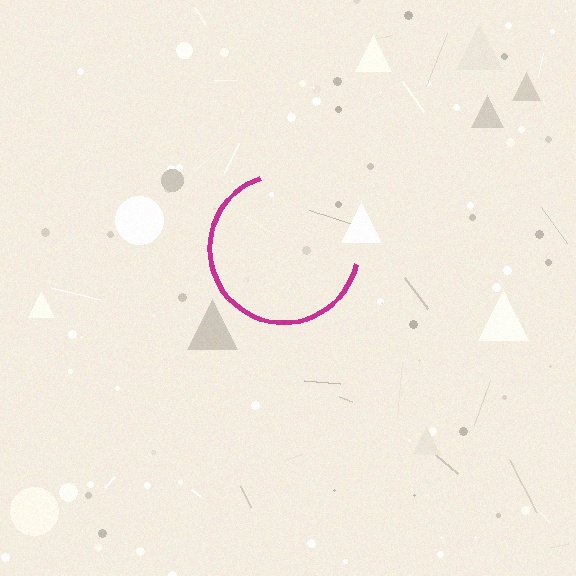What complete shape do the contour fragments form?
The contour fragments form a circle.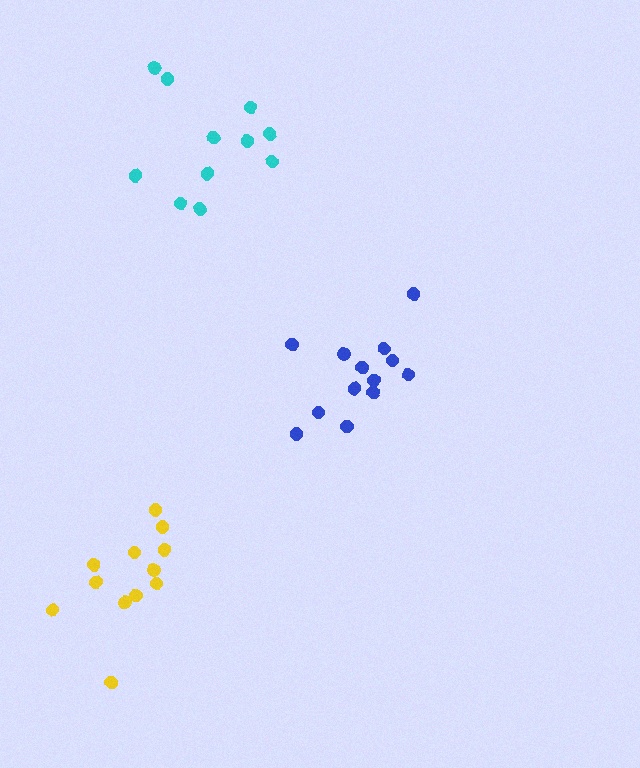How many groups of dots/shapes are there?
There are 3 groups.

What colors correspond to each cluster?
The clusters are colored: blue, yellow, cyan.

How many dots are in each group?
Group 1: 13 dots, Group 2: 12 dots, Group 3: 11 dots (36 total).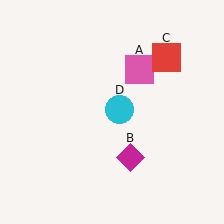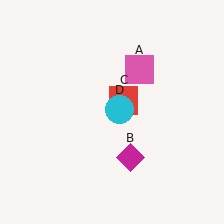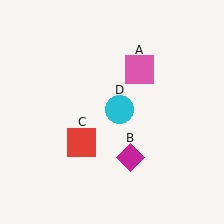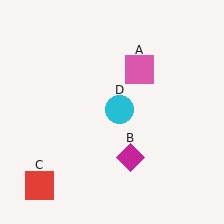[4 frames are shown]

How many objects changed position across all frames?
1 object changed position: red square (object C).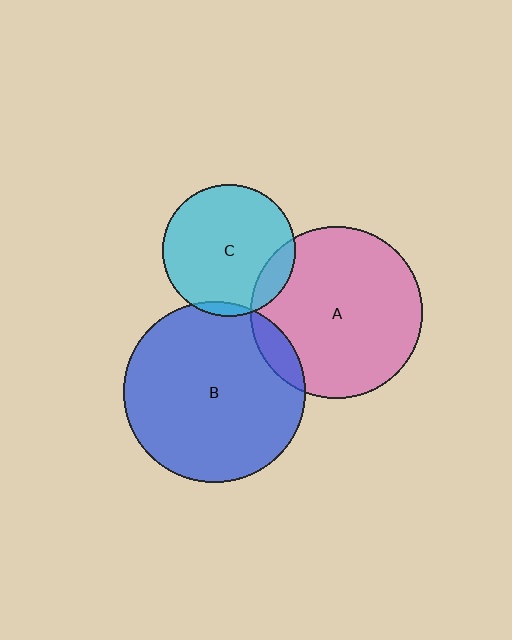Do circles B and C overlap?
Yes.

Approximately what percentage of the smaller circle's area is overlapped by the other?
Approximately 5%.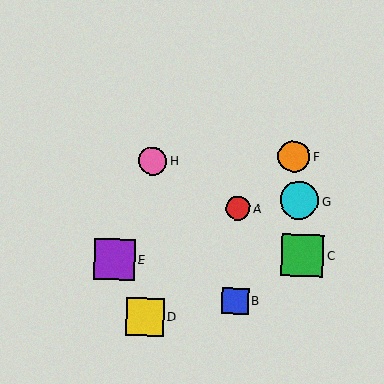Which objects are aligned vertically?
Objects A, B are aligned vertically.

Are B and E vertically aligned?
No, B is at x≈235 and E is at x≈115.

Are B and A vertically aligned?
Yes, both are at x≈235.